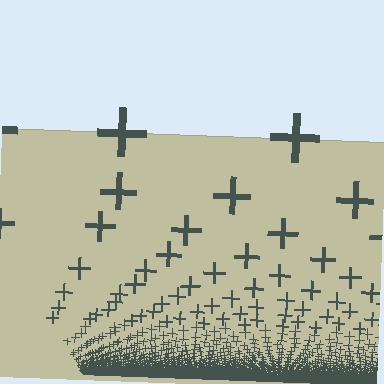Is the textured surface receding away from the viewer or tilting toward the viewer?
The surface appears to tilt toward the viewer. Texture elements get larger and sparser toward the top.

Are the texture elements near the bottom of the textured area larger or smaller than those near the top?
Smaller. The gradient is inverted — elements near the bottom are smaller and denser.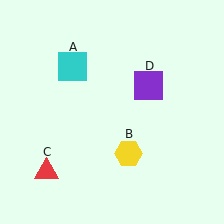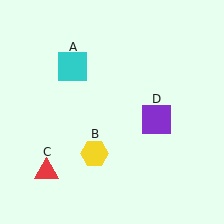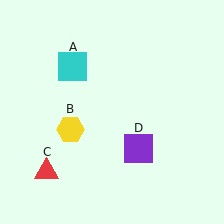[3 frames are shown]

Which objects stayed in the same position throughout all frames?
Cyan square (object A) and red triangle (object C) remained stationary.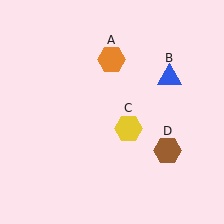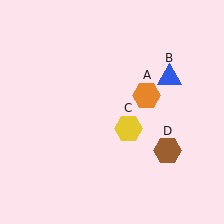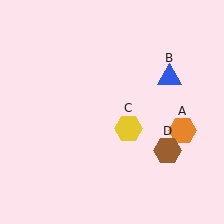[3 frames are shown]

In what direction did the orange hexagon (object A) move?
The orange hexagon (object A) moved down and to the right.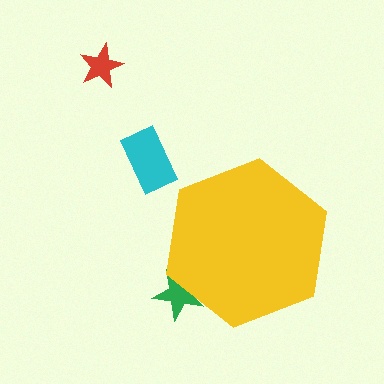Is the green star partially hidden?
Yes, the green star is partially hidden behind the yellow hexagon.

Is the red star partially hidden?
No, the red star is fully visible.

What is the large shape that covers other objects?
A yellow hexagon.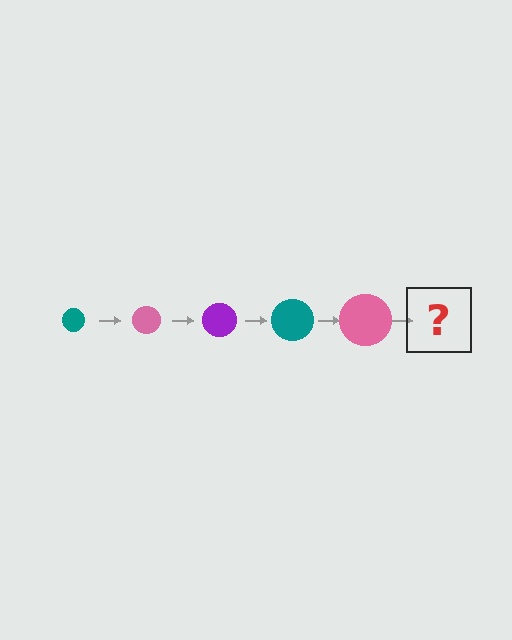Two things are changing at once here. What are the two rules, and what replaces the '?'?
The two rules are that the circle grows larger each step and the color cycles through teal, pink, and purple. The '?' should be a purple circle, larger than the previous one.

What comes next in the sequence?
The next element should be a purple circle, larger than the previous one.